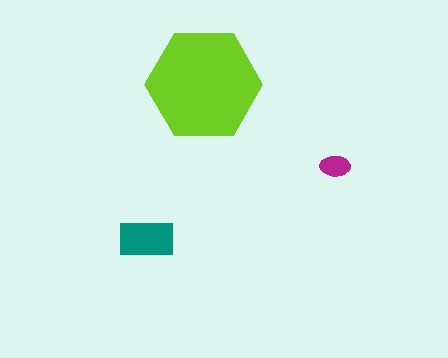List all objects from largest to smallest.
The lime hexagon, the teal rectangle, the magenta ellipse.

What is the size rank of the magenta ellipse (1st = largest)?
3rd.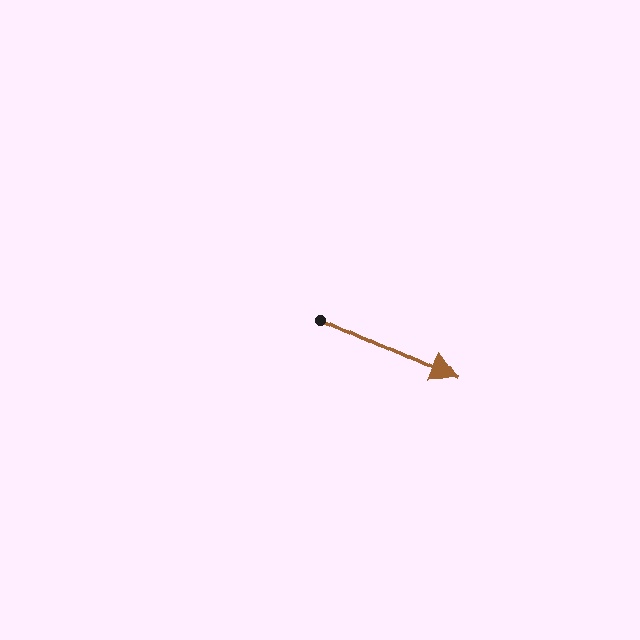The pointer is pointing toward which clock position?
Roughly 4 o'clock.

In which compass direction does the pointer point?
Southeast.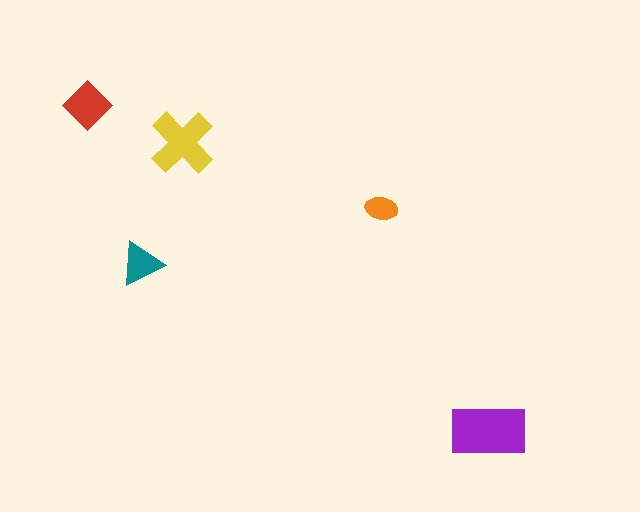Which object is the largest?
The purple rectangle.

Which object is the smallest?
The orange ellipse.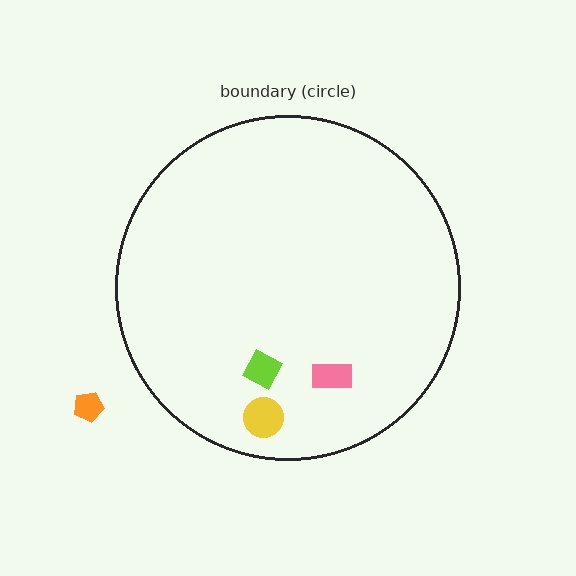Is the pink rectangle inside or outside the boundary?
Inside.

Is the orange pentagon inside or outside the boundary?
Outside.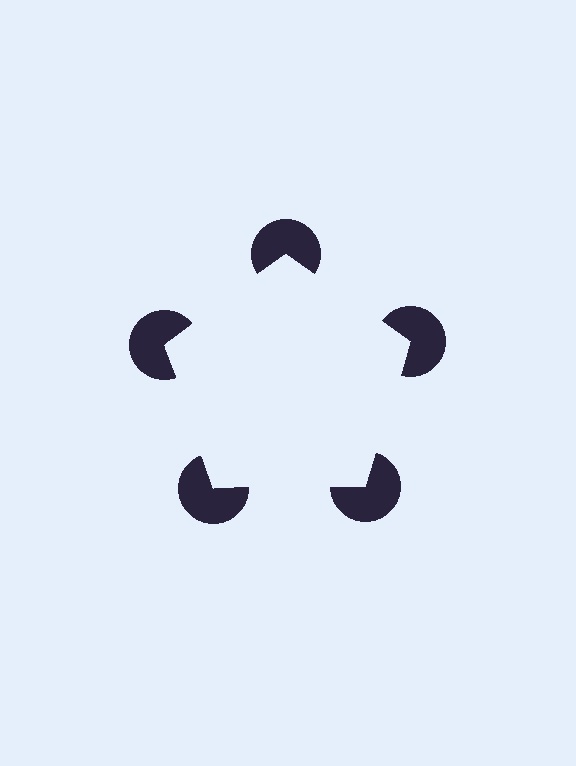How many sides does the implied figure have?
5 sides.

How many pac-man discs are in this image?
There are 5 — one at each vertex of the illusory pentagon.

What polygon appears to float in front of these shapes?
An illusory pentagon — its edges are inferred from the aligned wedge cuts in the pac-man discs, not physically drawn.